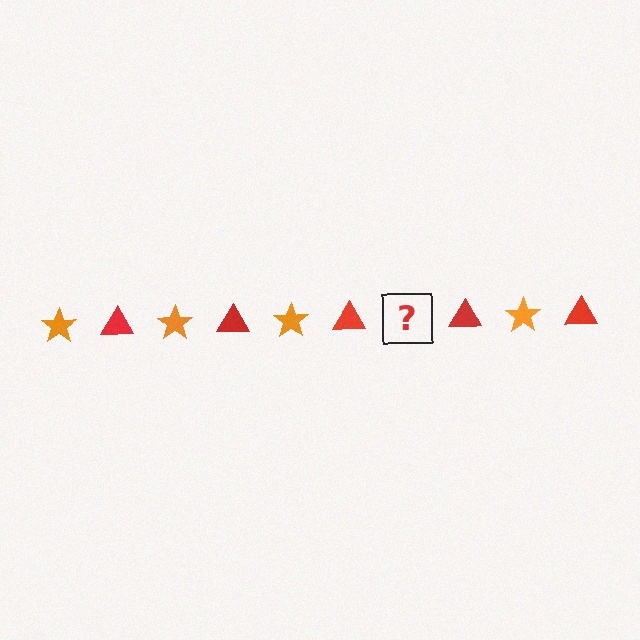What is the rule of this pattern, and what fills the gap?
The rule is that the pattern alternates between orange star and red triangle. The gap should be filled with an orange star.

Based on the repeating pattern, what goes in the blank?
The blank should be an orange star.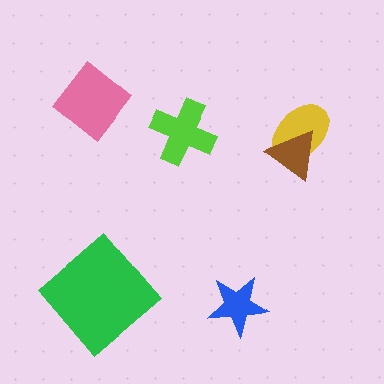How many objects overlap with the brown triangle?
1 object overlaps with the brown triangle.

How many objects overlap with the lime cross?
0 objects overlap with the lime cross.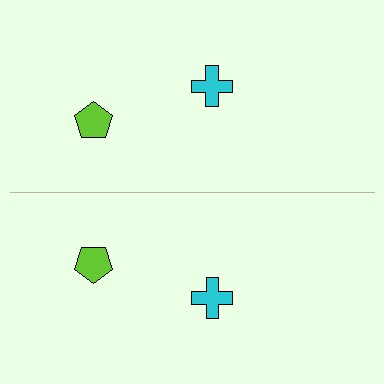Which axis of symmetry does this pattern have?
The pattern has a horizontal axis of symmetry running through the center of the image.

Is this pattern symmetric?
Yes, this pattern has bilateral (reflection) symmetry.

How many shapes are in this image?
There are 4 shapes in this image.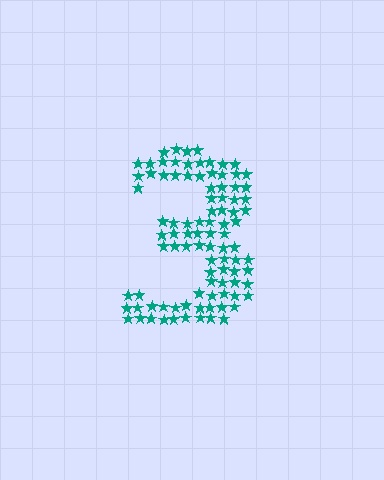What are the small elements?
The small elements are stars.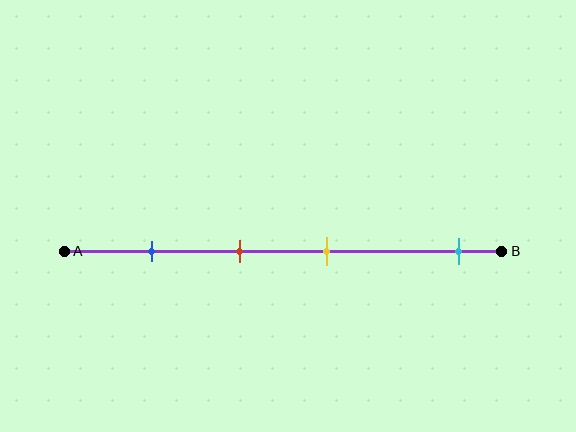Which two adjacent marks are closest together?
The red and yellow marks are the closest adjacent pair.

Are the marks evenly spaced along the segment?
No, the marks are not evenly spaced.